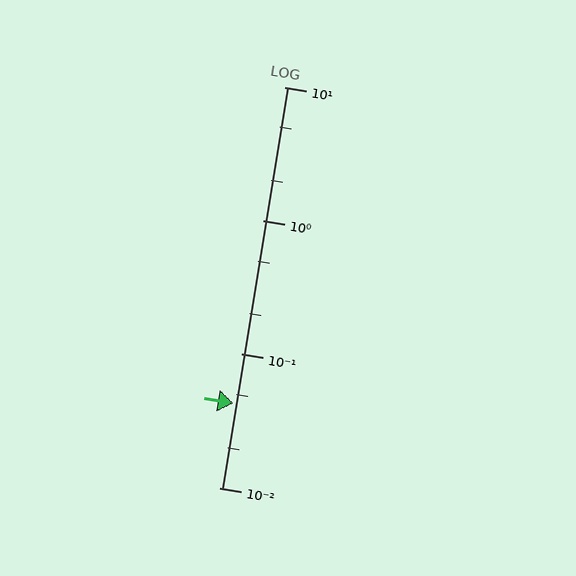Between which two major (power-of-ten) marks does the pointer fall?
The pointer is between 0.01 and 0.1.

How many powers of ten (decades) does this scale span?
The scale spans 3 decades, from 0.01 to 10.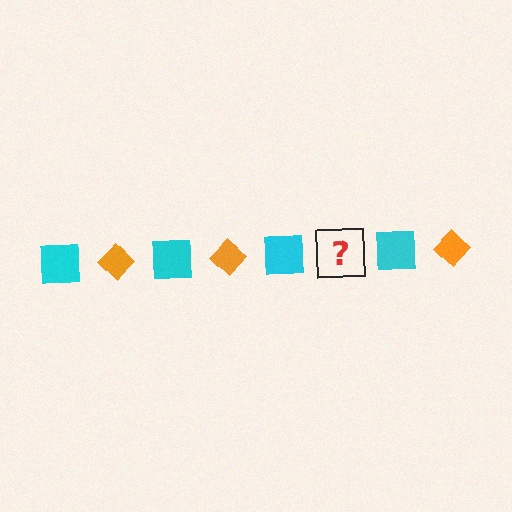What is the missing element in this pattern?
The missing element is an orange diamond.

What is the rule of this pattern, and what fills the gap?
The rule is that the pattern alternates between cyan square and orange diamond. The gap should be filled with an orange diamond.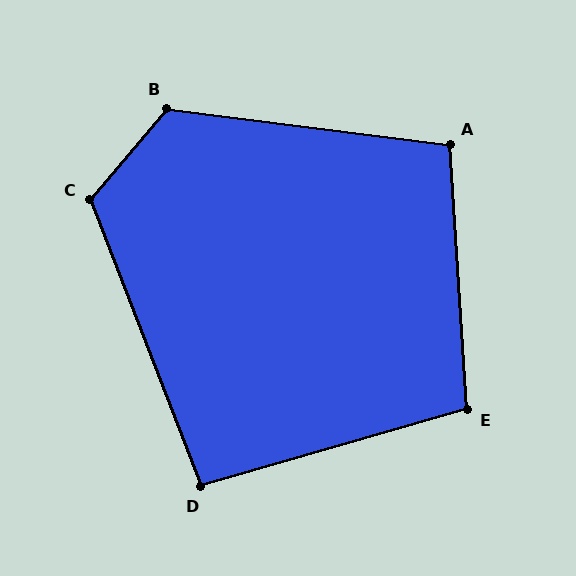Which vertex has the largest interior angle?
B, at approximately 123 degrees.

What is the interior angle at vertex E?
Approximately 102 degrees (obtuse).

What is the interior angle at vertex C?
Approximately 119 degrees (obtuse).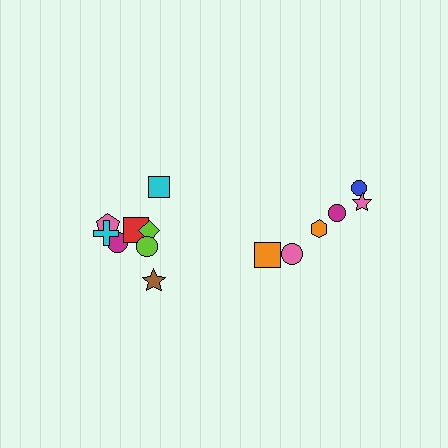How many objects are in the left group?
There are 8 objects.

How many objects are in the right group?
There are 6 objects.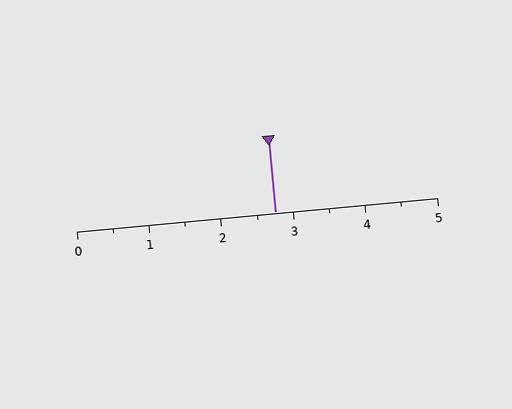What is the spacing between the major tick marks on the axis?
The major ticks are spaced 1 apart.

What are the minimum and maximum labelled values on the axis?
The axis runs from 0 to 5.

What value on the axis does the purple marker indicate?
The marker indicates approximately 2.8.